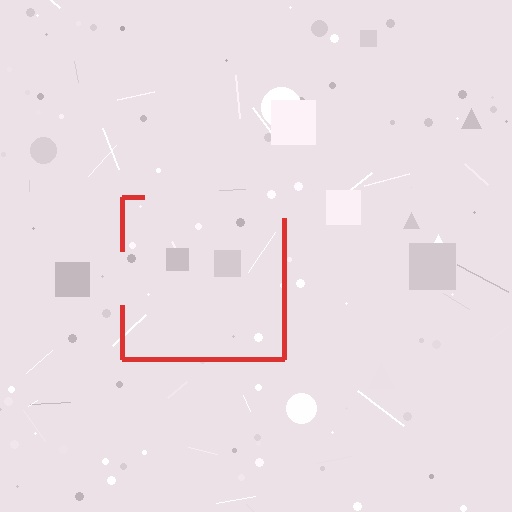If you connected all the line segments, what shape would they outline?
They would outline a square.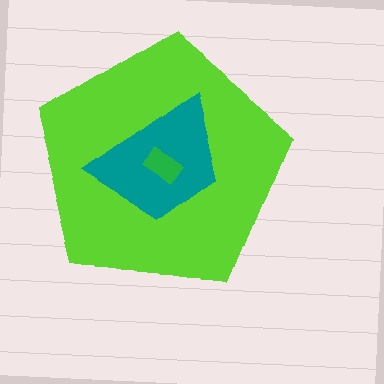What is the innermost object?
The green rectangle.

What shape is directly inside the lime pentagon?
The teal trapezoid.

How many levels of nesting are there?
3.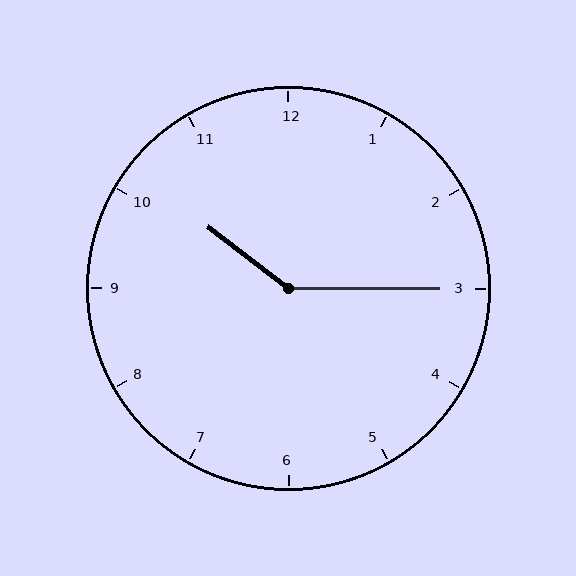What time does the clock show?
10:15.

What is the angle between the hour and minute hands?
Approximately 142 degrees.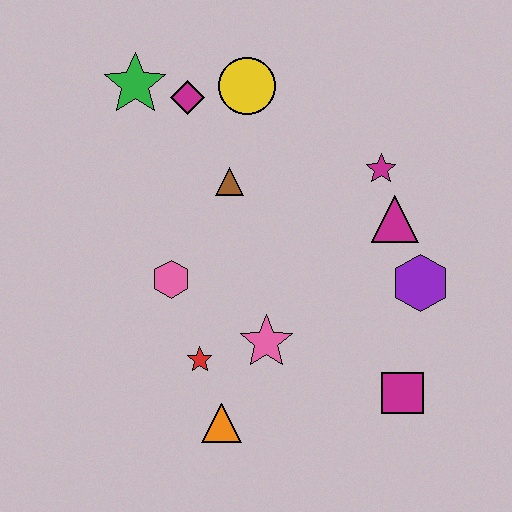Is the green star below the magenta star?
No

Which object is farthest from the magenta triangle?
The green star is farthest from the magenta triangle.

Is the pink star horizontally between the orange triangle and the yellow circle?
No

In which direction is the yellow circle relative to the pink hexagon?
The yellow circle is above the pink hexagon.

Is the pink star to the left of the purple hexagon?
Yes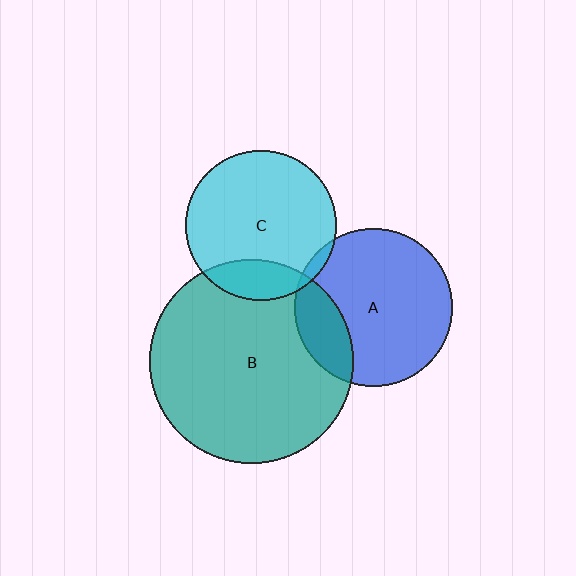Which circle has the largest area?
Circle B (teal).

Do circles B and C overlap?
Yes.